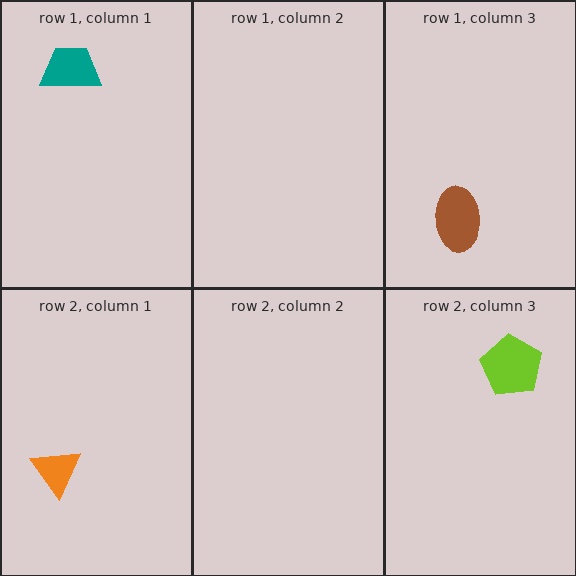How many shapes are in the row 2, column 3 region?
1.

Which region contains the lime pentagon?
The row 2, column 3 region.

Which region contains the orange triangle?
The row 2, column 1 region.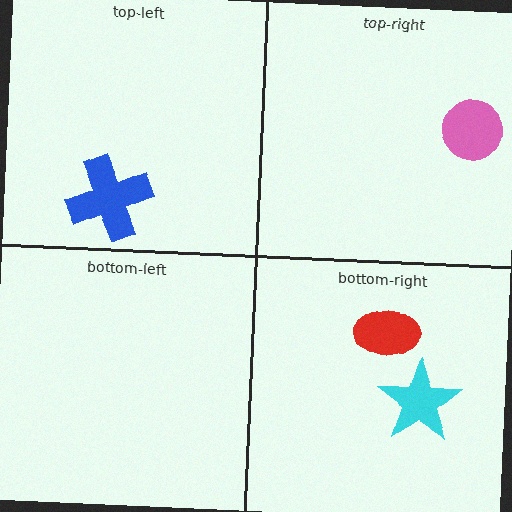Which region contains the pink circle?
The top-right region.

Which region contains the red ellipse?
The bottom-right region.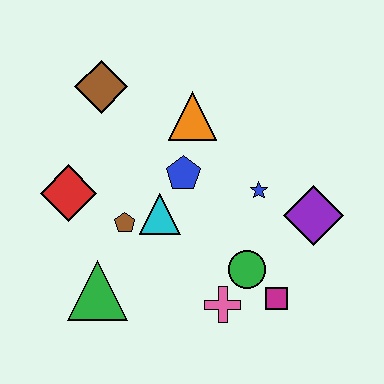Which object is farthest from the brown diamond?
The magenta square is farthest from the brown diamond.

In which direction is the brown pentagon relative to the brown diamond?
The brown pentagon is below the brown diamond.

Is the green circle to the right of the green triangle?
Yes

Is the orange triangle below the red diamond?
No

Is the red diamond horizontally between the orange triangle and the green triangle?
No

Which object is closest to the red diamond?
The brown pentagon is closest to the red diamond.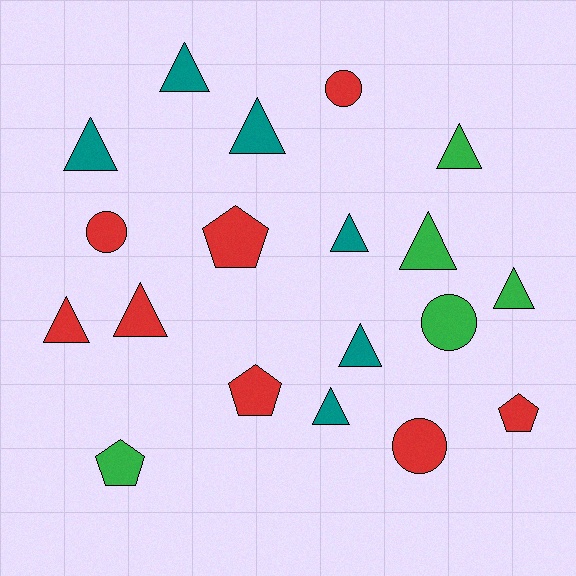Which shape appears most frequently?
Triangle, with 11 objects.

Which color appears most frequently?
Red, with 8 objects.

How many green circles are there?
There is 1 green circle.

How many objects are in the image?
There are 19 objects.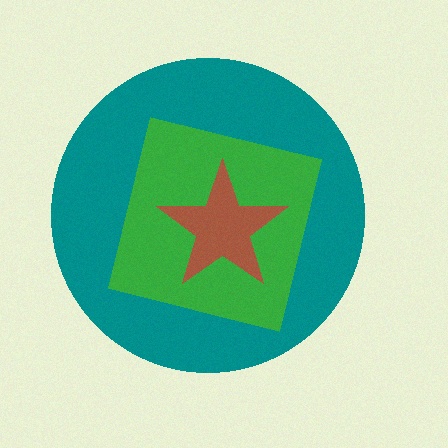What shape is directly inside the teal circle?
The green square.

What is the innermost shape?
The brown star.